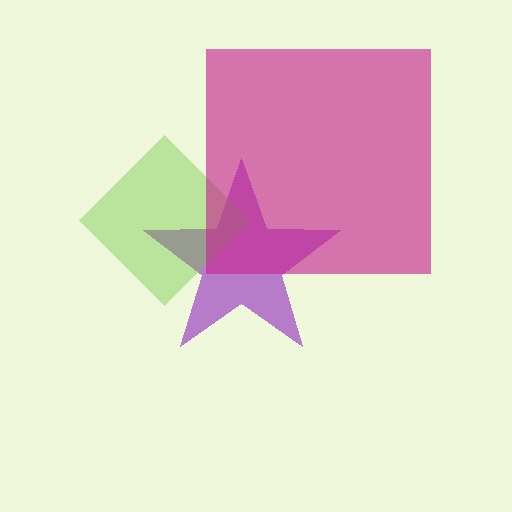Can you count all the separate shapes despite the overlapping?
Yes, there are 3 separate shapes.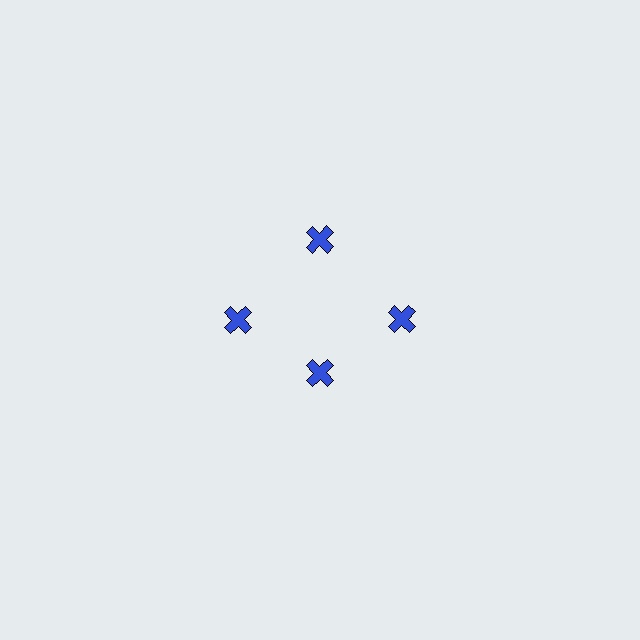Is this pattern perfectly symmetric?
No. The 4 blue crosses are arranged in a ring, but one element near the 6 o'clock position is pulled inward toward the center, breaking the 4-fold rotational symmetry.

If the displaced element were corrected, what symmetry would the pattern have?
It would have 4-fold rotational symmetry — the pattern would map onto itself every 90 degrees.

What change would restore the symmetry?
The symmetry would be restored by moving it outward, back onto the ring so that all 4 crosses sit at equal angles and equal distance from the center.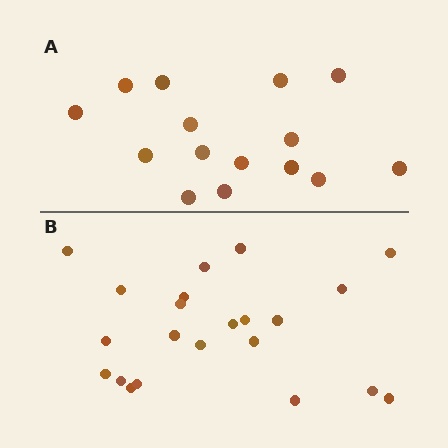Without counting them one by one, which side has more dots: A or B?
Region B (the bottom region) has more dots.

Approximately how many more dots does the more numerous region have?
Region B has roughly 8 or so more dots than region A.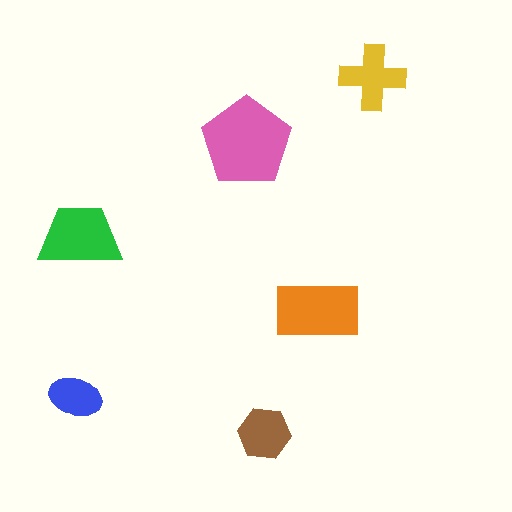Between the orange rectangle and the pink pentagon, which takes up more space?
The pink pentagon.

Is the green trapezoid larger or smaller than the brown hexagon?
Larger.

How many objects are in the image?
There are 6 objects in the image.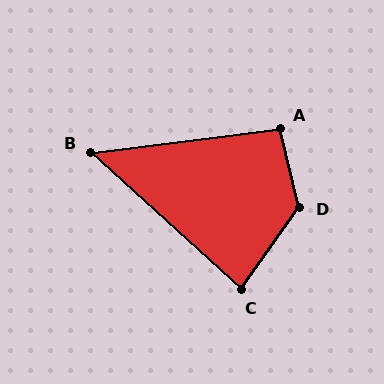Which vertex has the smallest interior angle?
B, at approximately 49 degrees.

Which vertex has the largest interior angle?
D, at approximately 131 degrees.